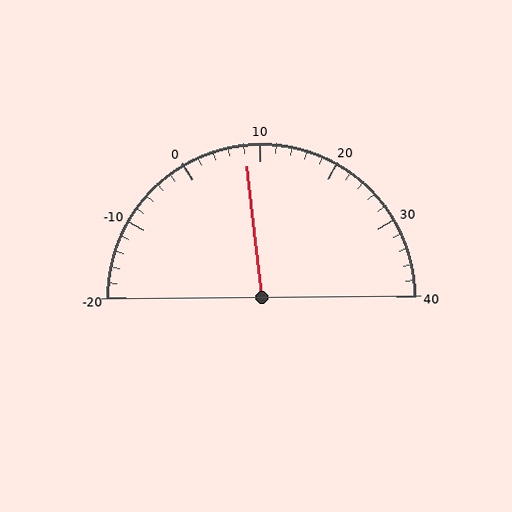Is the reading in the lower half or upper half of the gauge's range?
The reading is in the lower half of the range (-20 to 40).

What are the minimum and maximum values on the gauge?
The gauge ranges from -20 to 40.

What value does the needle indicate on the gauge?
The needle indicates approximately 8.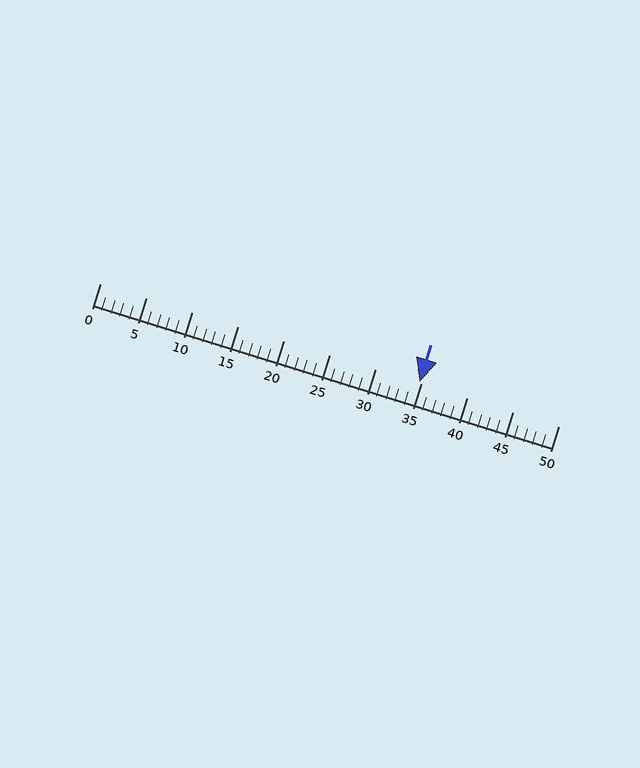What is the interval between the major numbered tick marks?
The major tick marks are spaced 5 units apart.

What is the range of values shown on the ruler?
The ruler shows values from 0 to 50.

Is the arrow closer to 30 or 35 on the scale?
The arrow is closer to 35.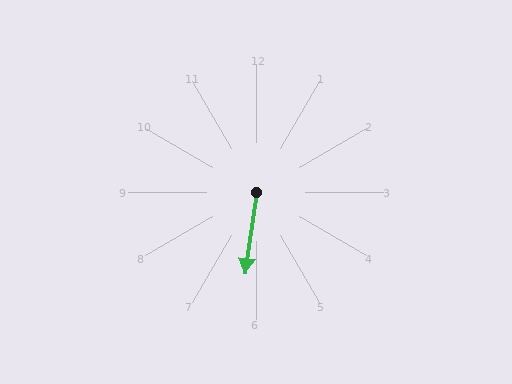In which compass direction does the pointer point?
South.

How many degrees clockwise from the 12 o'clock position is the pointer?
Approximately 188 degrees.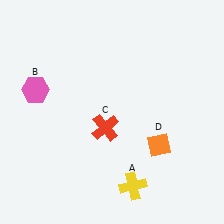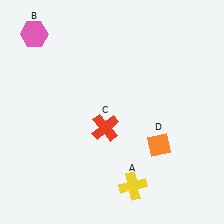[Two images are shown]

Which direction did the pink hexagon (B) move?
The pink hexagon (B) moved up.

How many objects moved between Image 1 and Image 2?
1 object moved between the two images.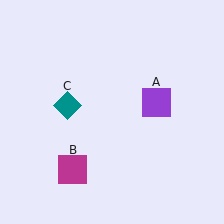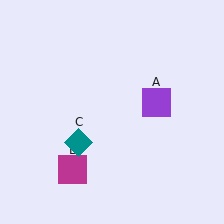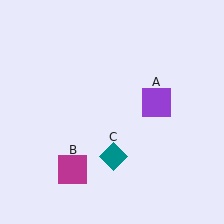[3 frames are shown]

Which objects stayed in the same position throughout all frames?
Purple square (object A) and magenta square (object B) remained stationary.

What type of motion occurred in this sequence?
The teal diamond (object C) rotated counterclockwise around the center of the scene.